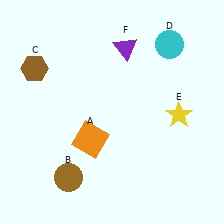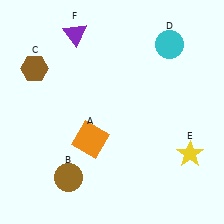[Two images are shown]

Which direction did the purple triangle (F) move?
The purple triangle (F) moved left.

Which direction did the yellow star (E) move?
The yellow star (E) moved down.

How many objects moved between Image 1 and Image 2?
2 objects moved between the two images.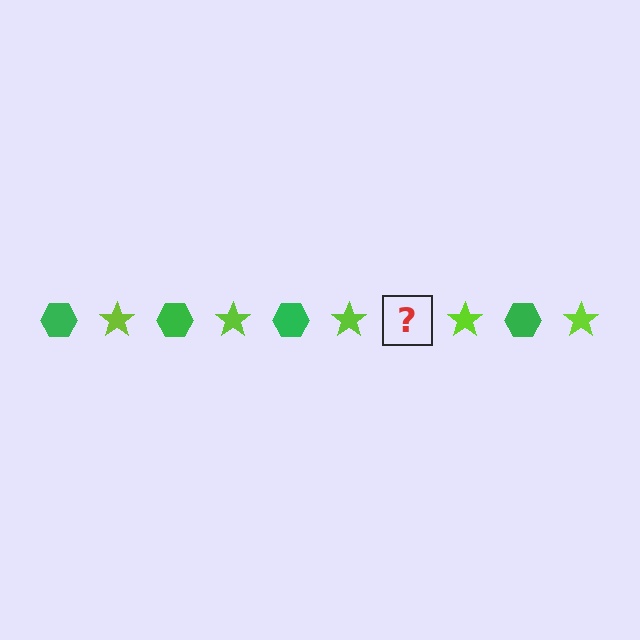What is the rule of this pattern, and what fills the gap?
The rule is that the pattern alternates between green hexagon and lime star. The gap should be filled with a green hexagon.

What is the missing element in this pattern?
The missing element is a green hexagon.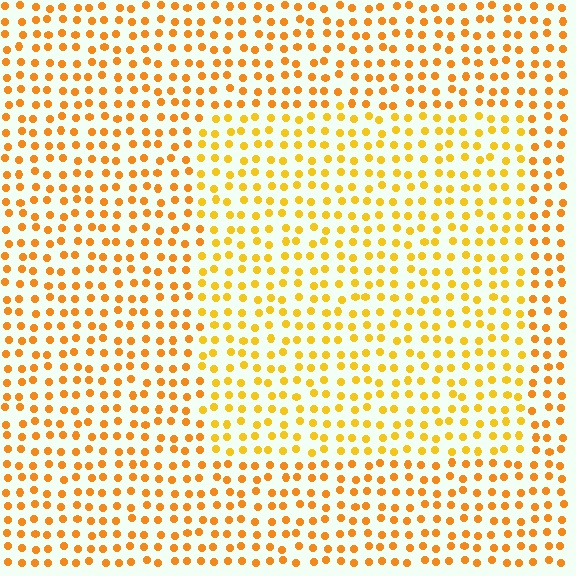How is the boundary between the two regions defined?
The boundary is defined purely by a slight shift in hue (about 17 degrees). Spacing, size, and orientation are identical on both sides.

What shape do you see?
I see a rectangle.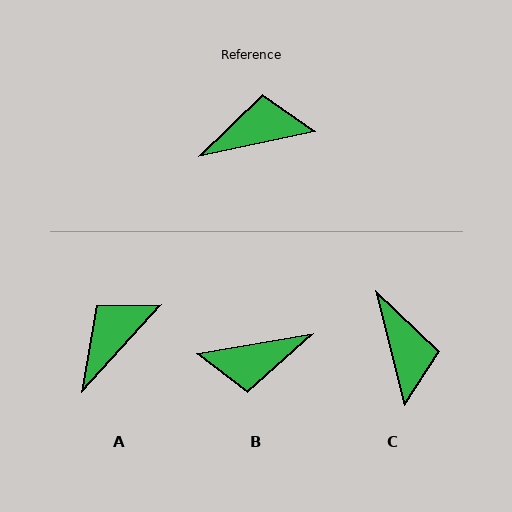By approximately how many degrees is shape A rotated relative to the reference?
Approximately 35 degrees counter-clockwise.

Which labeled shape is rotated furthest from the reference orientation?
B, about 177 degrees away.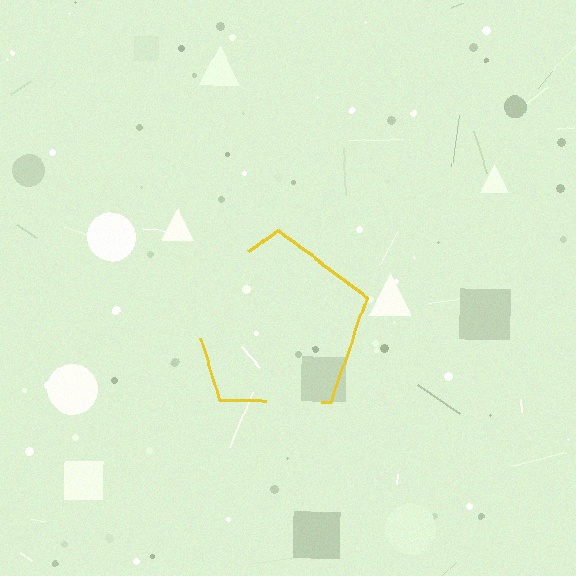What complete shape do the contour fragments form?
The contour fragments form a pentagon.